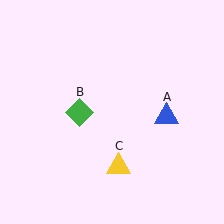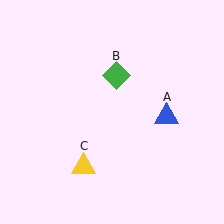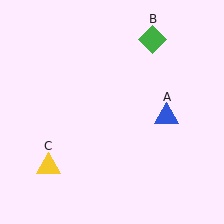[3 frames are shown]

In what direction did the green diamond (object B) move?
The green diamond (object B) moved up and to the right.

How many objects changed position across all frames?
2 objects changed position: green diamond (object B), yellow triangle (object C).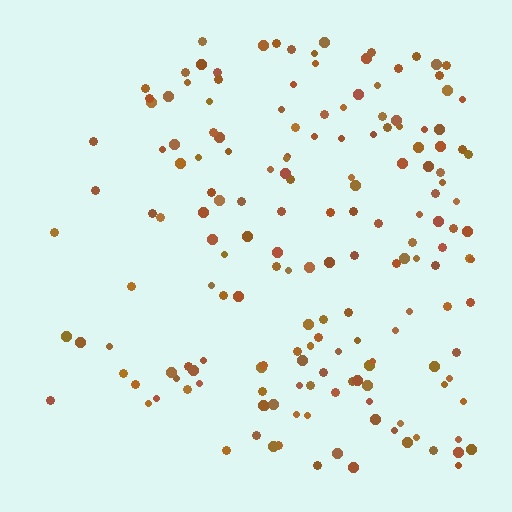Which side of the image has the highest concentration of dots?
The right.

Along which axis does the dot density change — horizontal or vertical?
Horizontal.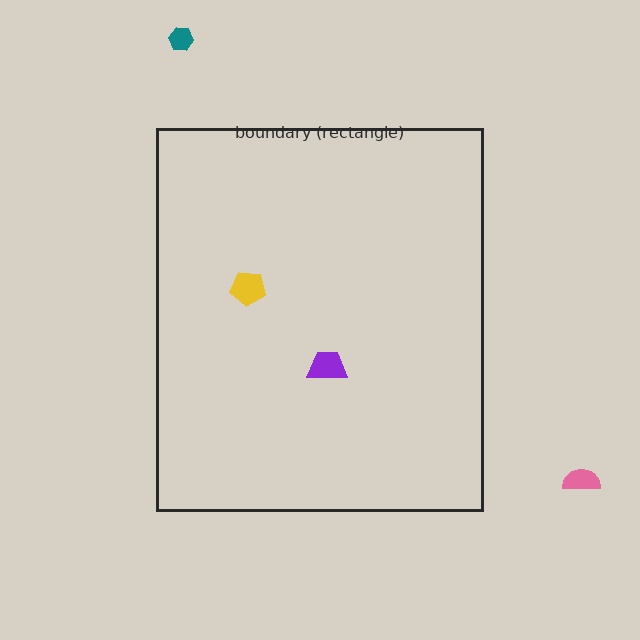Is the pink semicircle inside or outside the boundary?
Outside.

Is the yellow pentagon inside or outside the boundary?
Inside.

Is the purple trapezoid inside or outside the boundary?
Inside.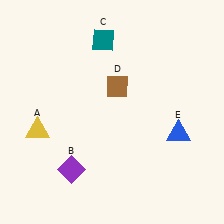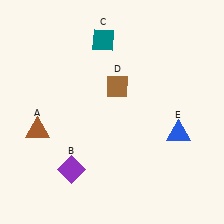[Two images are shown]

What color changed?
The triangle (A) changed from yellow in Image 1 to brown in Image 2.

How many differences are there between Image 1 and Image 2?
There is 1 difference between the two images.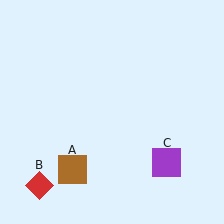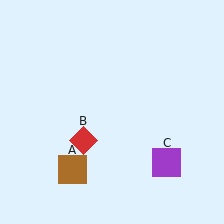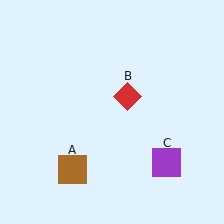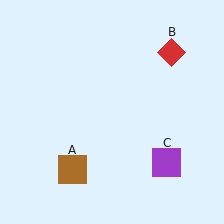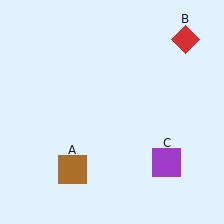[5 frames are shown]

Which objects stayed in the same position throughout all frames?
Brown square (object A) and purple square (object C) remained stationary.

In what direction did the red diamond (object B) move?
The red diamond (object B) moved up and to the right.